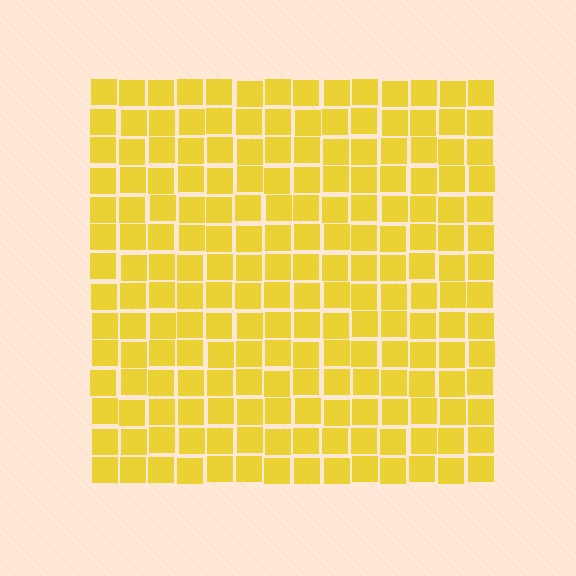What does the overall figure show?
The overall figure shows a square.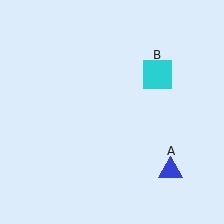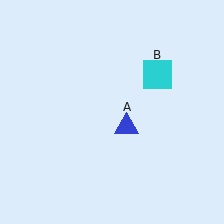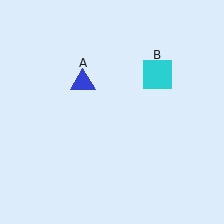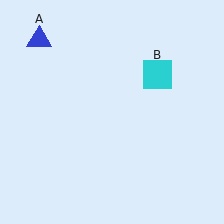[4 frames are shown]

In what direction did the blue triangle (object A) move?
The blue triangle (object A) moved up and to the left.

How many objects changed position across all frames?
1 object changed position: blue triangle (object A).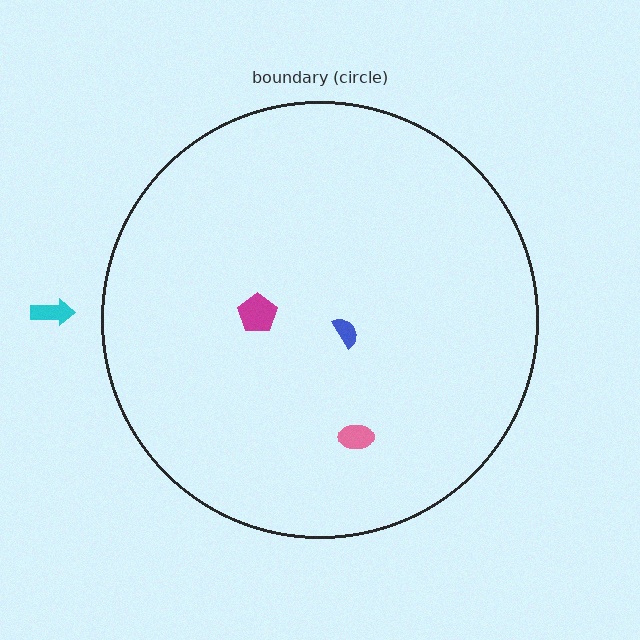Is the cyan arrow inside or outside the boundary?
Outside.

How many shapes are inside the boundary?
3 inside, 1 outside.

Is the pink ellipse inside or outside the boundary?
Inside.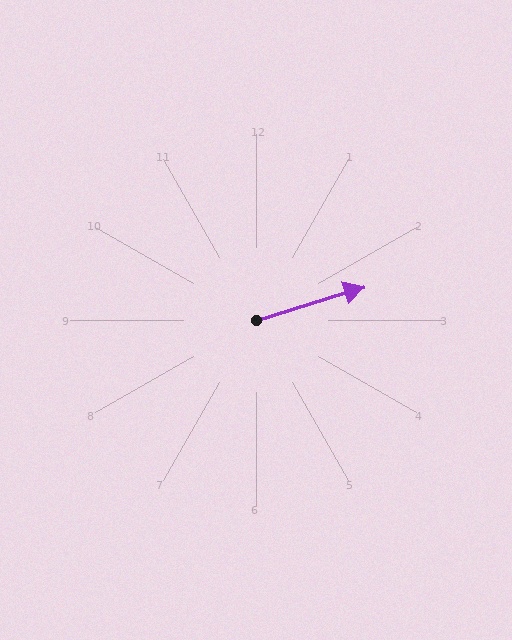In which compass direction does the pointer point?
East.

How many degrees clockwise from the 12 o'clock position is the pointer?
Approximately 73 degrees.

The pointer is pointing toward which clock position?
Roughly 2 o'clock.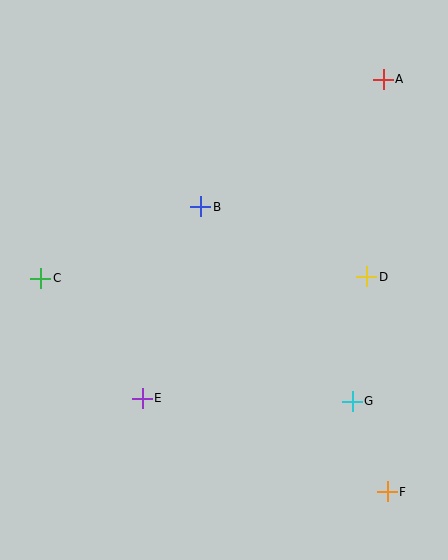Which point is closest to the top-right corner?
Point A is closest to the top-right corner.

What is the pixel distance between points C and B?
The distance between C and B is 175 pixels.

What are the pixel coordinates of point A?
Point A is at (383, 79).